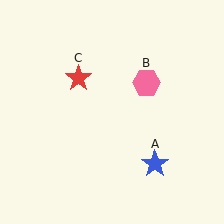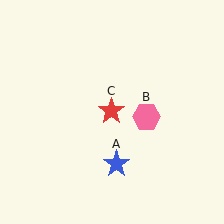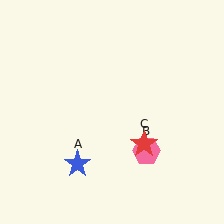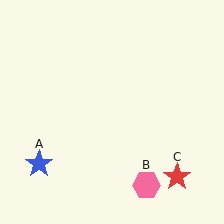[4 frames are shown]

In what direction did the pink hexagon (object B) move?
The pink hexagon (object B) moved down.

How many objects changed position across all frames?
3 objects changed position: blue star (object A), pink hexagon (object B), red star (object C).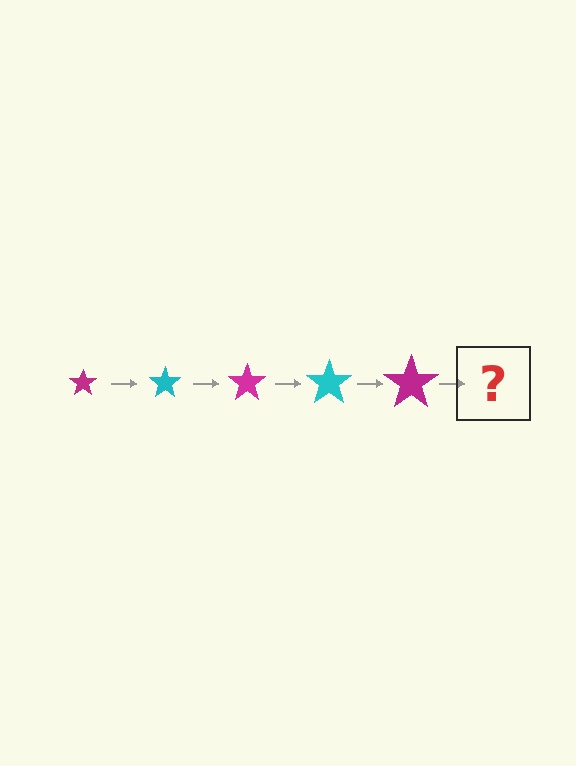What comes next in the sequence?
The next element should be a cyan star, larger than the previous one.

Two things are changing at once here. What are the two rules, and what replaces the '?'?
The two rules are that the star grows larger each step and the color cycles through magenta and cyan. The '?' should be a cyan star, larger than the previous one.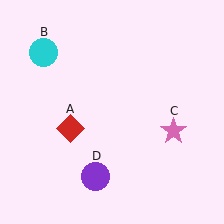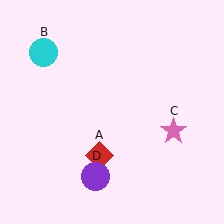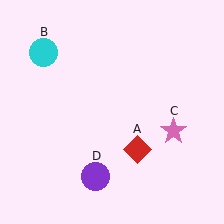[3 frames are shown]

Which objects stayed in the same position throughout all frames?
Cyan circle (object B) and pink star (object C) and purple circle (object D) remained stationary.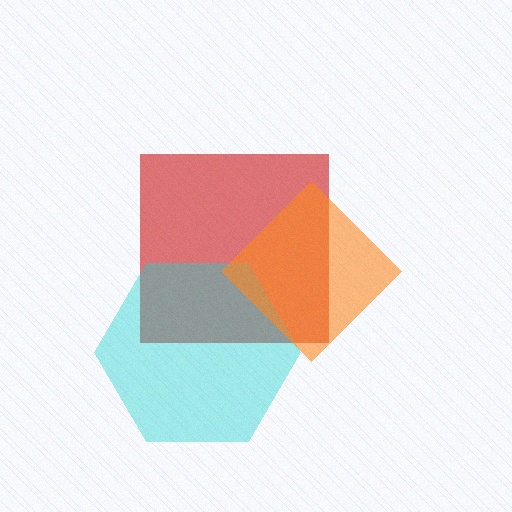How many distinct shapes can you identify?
There are 3 distinct shapes: a red square, a cyan hexagon, an orange diamond.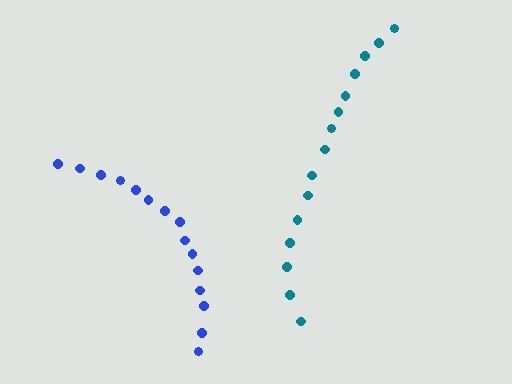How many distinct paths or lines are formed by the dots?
There are 2 distinct paths.